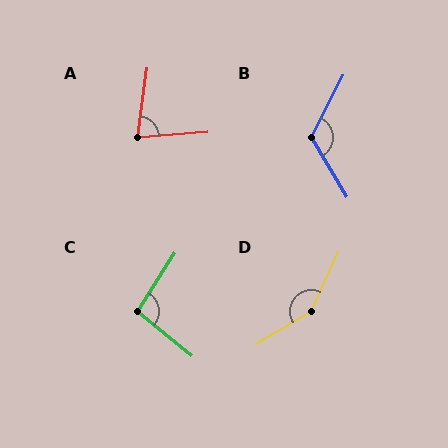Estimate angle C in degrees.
Approximately 97 degrees.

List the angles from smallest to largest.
A (77°), C (97°), B (123°), D (146°).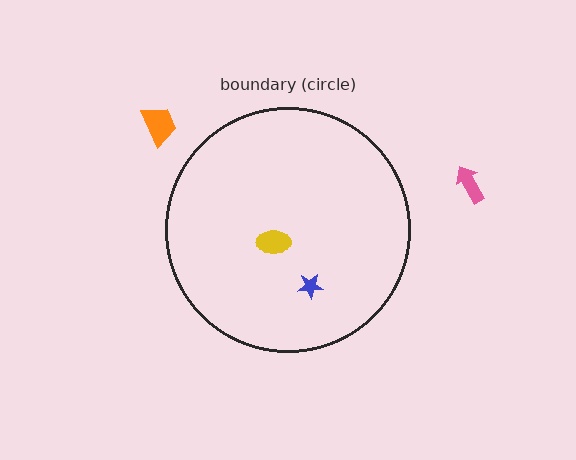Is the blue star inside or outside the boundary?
Inside.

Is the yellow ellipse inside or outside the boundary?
Inside.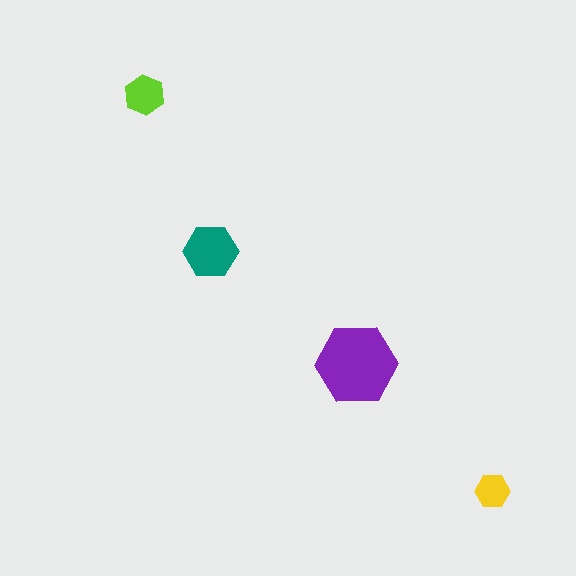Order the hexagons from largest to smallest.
the purple one, the teal one, the lime one, the yellow one.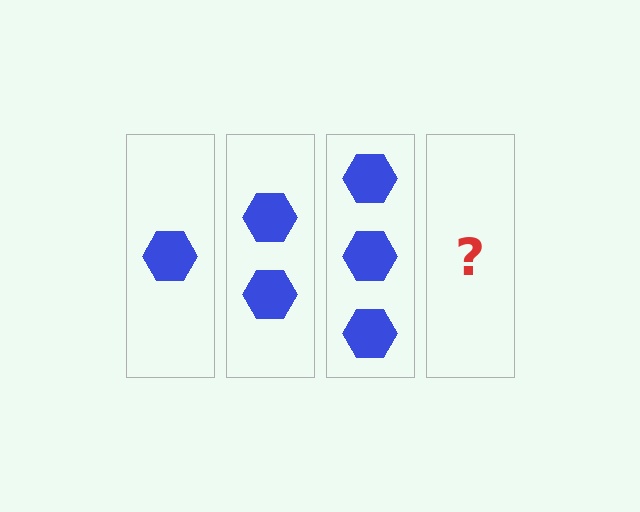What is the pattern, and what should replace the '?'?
The pattern is that each step adds one more hexagon. The '?' should be 4 hexagons.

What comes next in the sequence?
The next element should be 4 hexagons.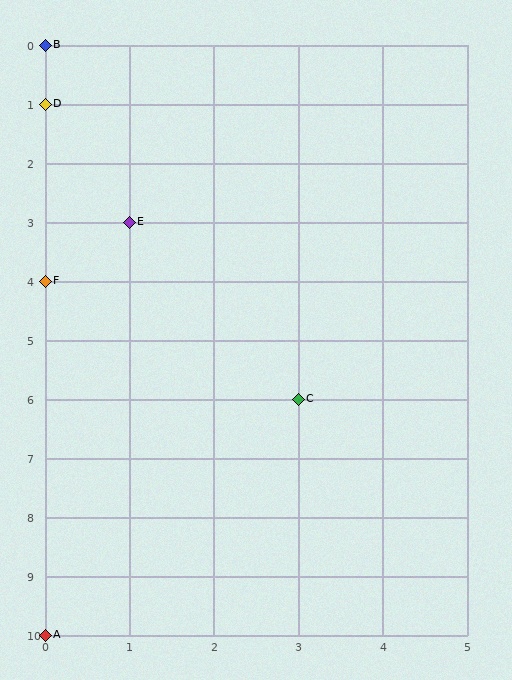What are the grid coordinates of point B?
Point B is at grid coordinates (0, 0).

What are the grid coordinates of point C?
Point C is at grid coordinates (3, 6).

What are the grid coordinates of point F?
Point F is at grid coordinates (0, 4).